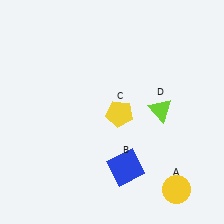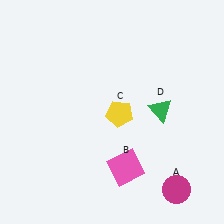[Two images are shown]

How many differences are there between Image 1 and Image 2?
There are 3 differences between the two images.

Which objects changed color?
A changed from yellow to magenta. B changed from blue to pink. D changed from lime to green.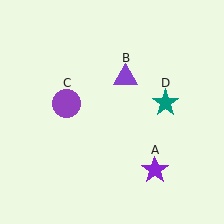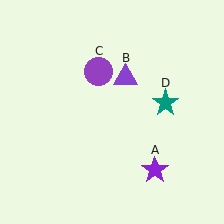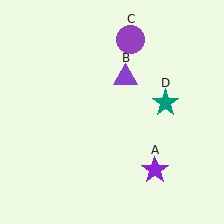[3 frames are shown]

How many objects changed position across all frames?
1 object changed position: purple circle (object C).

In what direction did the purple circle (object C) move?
The purple circle (object C) moved up and to the right.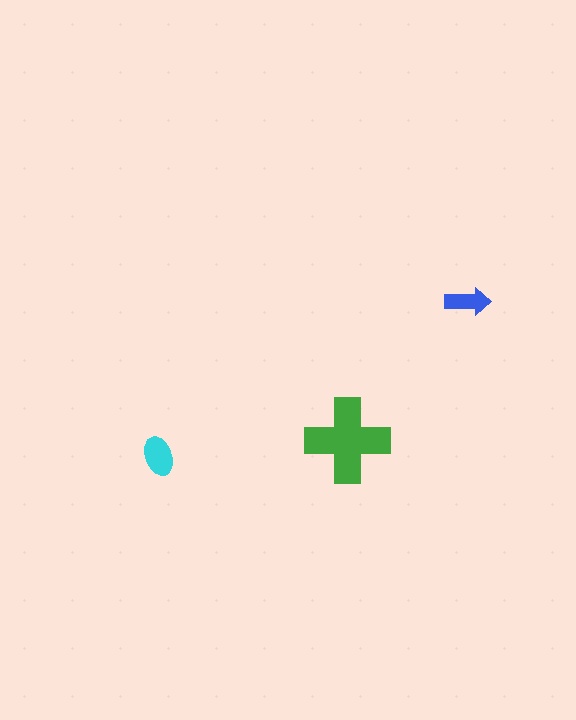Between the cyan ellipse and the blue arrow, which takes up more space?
The cyan ellipse.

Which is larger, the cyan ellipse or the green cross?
The green cross.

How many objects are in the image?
There are 3 objects in the image.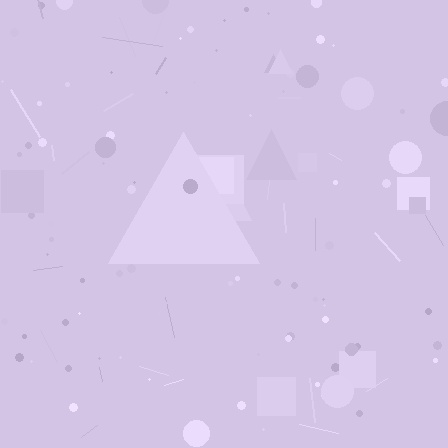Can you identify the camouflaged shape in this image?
The camouflaged shape is a triangle.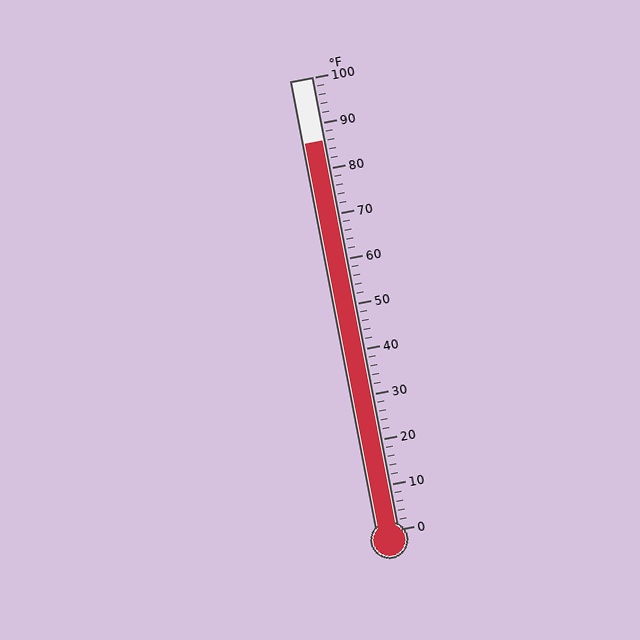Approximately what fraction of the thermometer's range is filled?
The thermometer is filled to approximately 85% of its range.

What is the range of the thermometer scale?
The thermometer scale ranges from 0°F to 100°F.